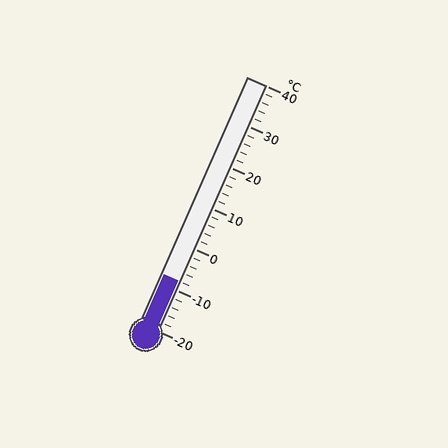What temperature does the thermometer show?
The thermometer shows approximately -8°C.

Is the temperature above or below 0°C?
The temperature is below 0°C.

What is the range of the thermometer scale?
The thermometer scale ranges from -20°C to 40°C.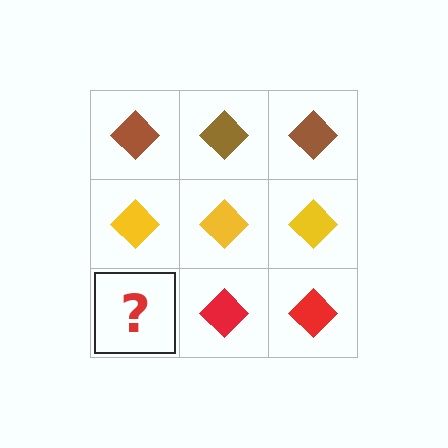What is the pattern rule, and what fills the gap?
The rule is that each row has a consistent color. The gap should be filled with a red diamond.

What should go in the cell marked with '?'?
The missing cell should contain a red diamond.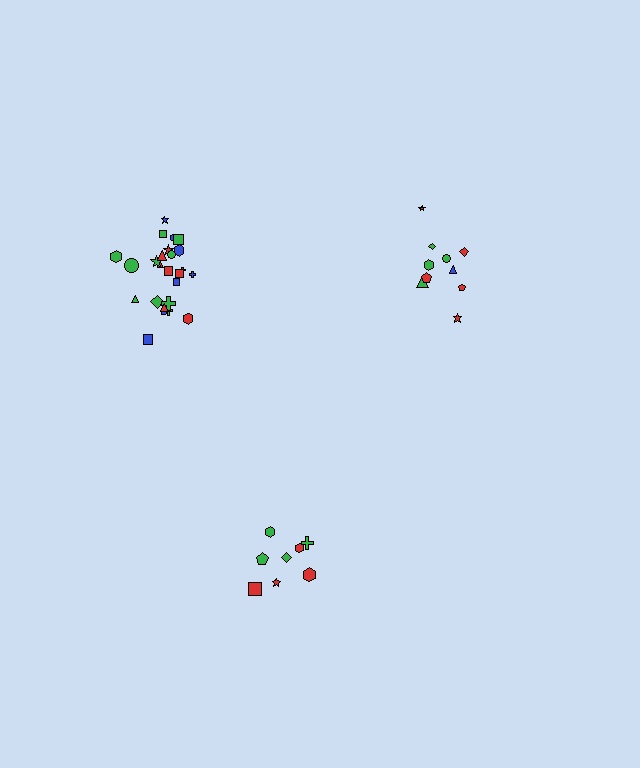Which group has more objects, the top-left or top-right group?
The top-left group.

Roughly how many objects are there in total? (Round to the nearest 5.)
Roughly 45 objects in total.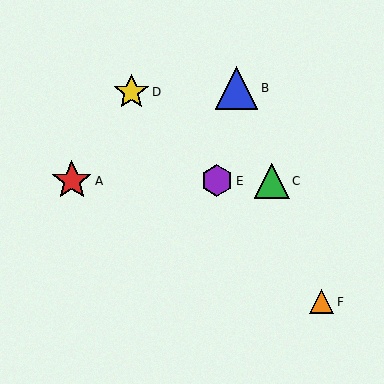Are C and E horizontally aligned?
Yes, both are at y≈181.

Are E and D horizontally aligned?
No, E is at y≈181 and D is at y≈92.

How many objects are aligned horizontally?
3 objects (A, C, E) are aligned horizontally.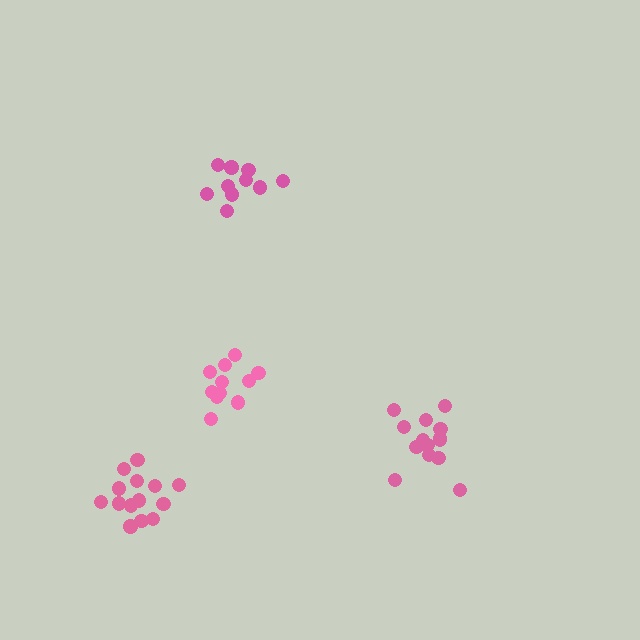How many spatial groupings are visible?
There are 4 spatial groupings.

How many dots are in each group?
Group 1: 11 dots, Group 2: 14 dots, Group 3: 14 dots, Group 4: 10 dots (49 total).